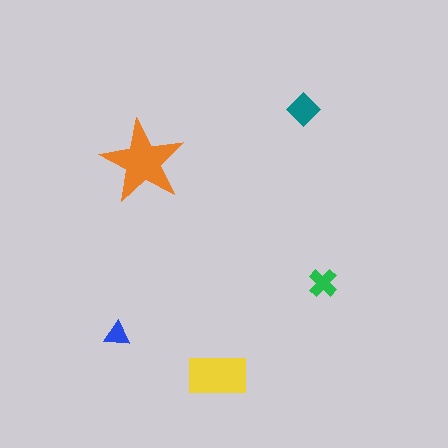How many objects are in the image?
There are 5 objects in the image.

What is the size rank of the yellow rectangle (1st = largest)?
2nd.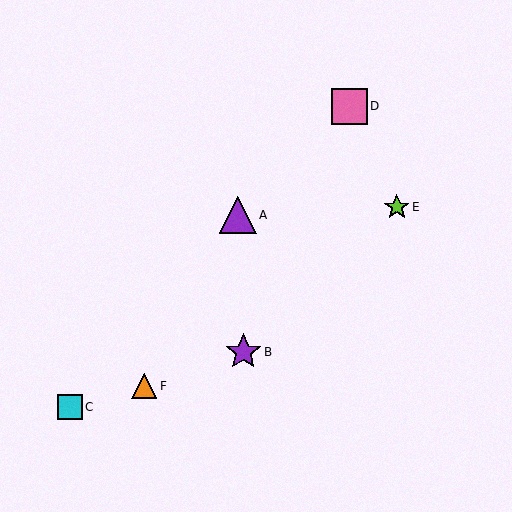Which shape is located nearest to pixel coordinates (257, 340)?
The purple star (labeled B) at (243, 352) is nearest to that location.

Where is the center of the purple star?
The center of the purple star is at (243, 352).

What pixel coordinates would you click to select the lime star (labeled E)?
Click at (397, 207) to select the lime star E.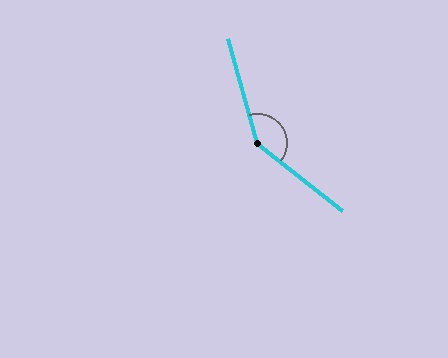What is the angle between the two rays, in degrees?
Approximately 144 degrees.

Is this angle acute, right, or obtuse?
It is obtuse.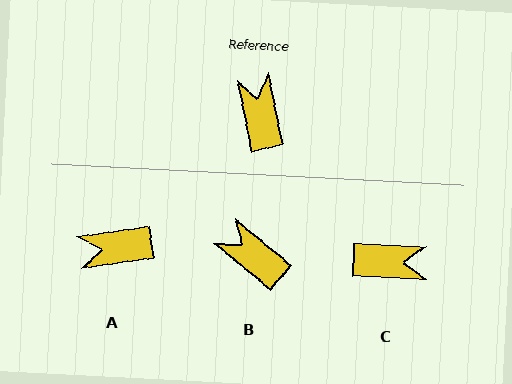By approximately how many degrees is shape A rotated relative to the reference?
Approximately 87 degrees counter-clockwise.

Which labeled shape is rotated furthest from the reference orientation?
C, about 103 degrees away.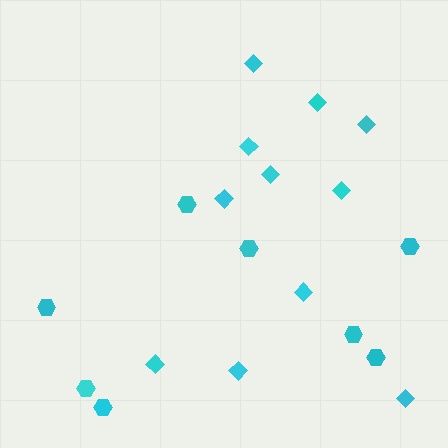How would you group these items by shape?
There are 2 groups: one group of diamonds (11) and one group of hexagons (8).